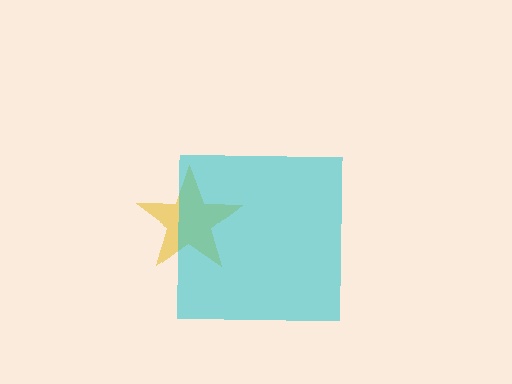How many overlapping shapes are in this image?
There are 2 overlapping shapes in the image.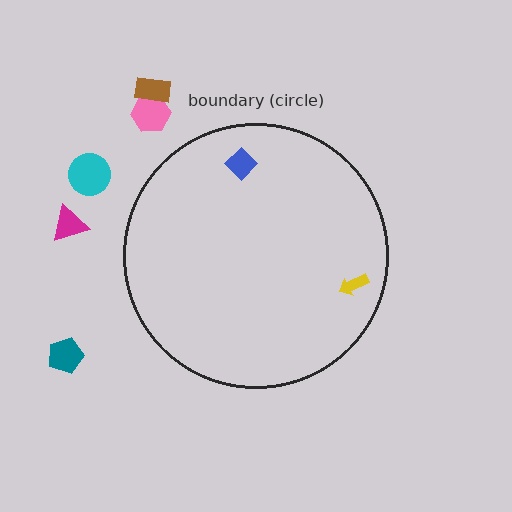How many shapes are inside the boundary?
2 inside, 5 outside.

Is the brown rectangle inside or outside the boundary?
Outside.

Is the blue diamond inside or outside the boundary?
Inside.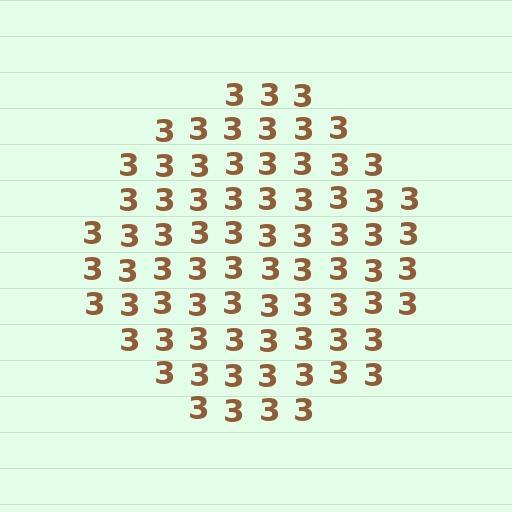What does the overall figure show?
The overall figure shows a circle.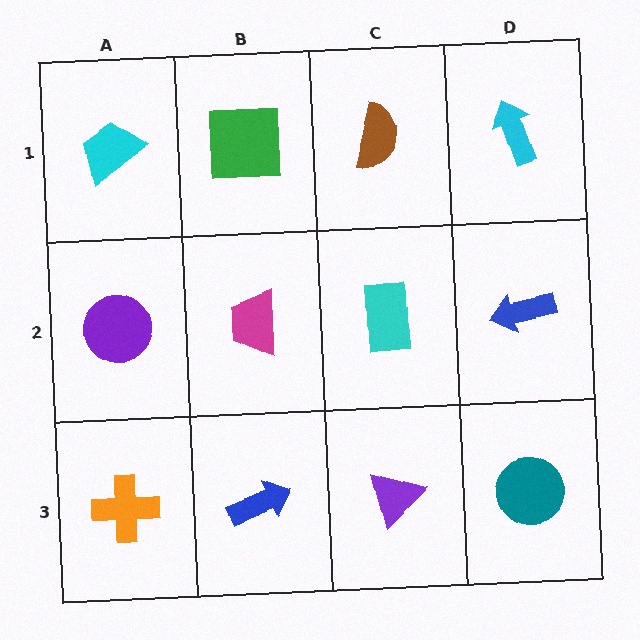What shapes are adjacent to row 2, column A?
A cyan trapezoid (row 1, column A), an orange cross (row 3, column A), a magenta trapezoid (row 2, column B).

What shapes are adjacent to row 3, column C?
A cyan rectangle (row 2, column C), a blue arrow (row 3, column B), a teal circle (row 3, column D).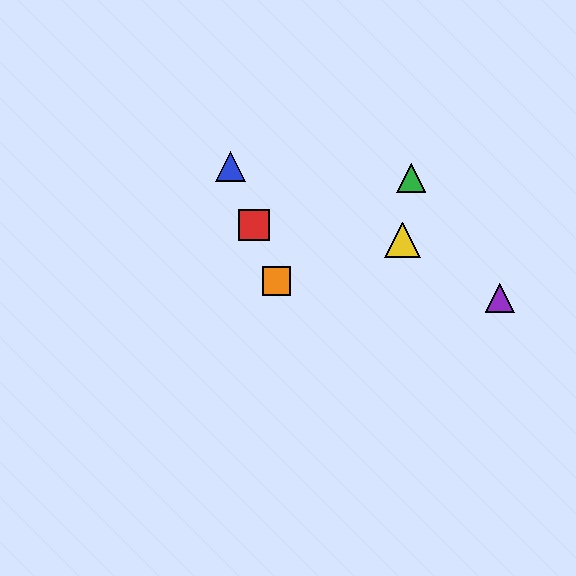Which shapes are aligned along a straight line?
The red square, the blue triangle, the orange square are aligned along a straight line.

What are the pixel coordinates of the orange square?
The orange square is at (277, 281).